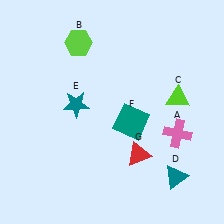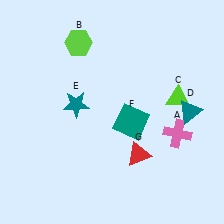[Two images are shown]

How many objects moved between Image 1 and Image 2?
1 object moved between the two images.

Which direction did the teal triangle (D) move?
The teal triangle (D) moved up.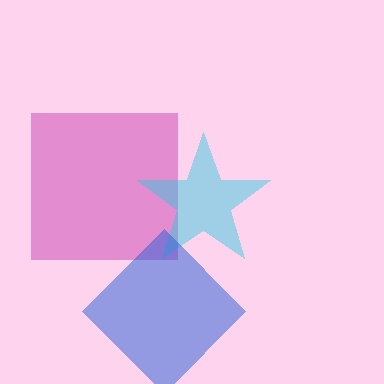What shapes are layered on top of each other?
The layered shapes are: a magenta square, a cyan star, a blue diamond.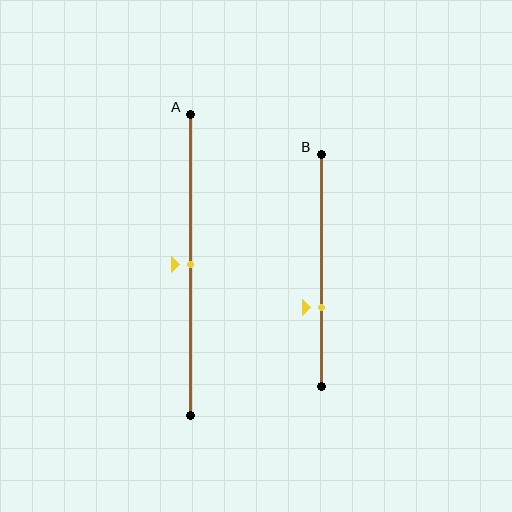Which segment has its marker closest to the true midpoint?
Segment A has its marker closest to the true midpoint.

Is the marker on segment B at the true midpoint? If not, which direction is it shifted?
No, the marker on segment B is shifted downward by about 16% of the segment length.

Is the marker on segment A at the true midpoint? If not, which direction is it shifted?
Yes, the marker on segment A is at the true midpoint.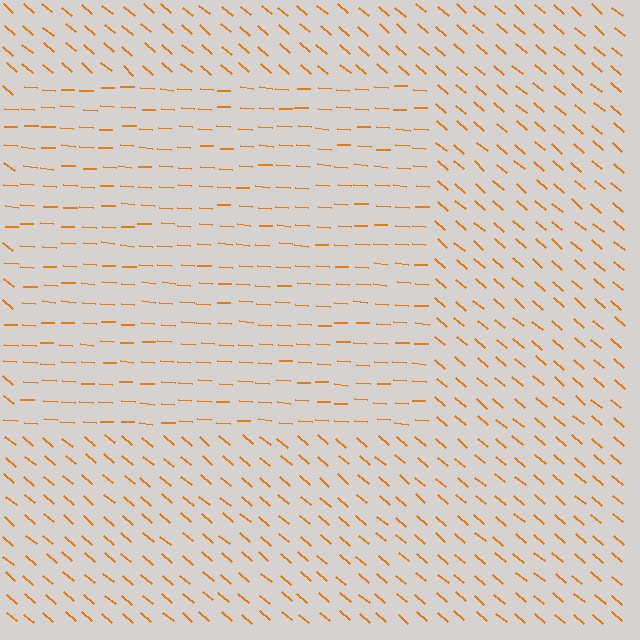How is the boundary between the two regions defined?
The boundary is defined purely by a change in line orientation (approximately 37 degrees difference). All lines are the same color and thickness.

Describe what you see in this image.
The image is filled with small orange line segments. A rectangle region in the image has lines oriented differently from the surrounding lines, creating a visible texture boundary.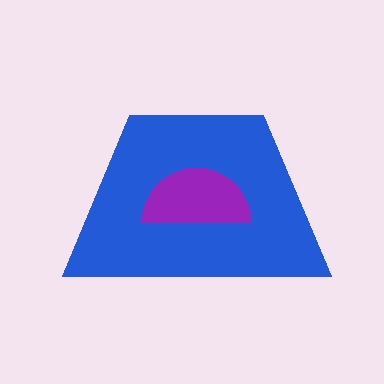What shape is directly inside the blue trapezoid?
The purple semicircle.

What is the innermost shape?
The purple semicircle.